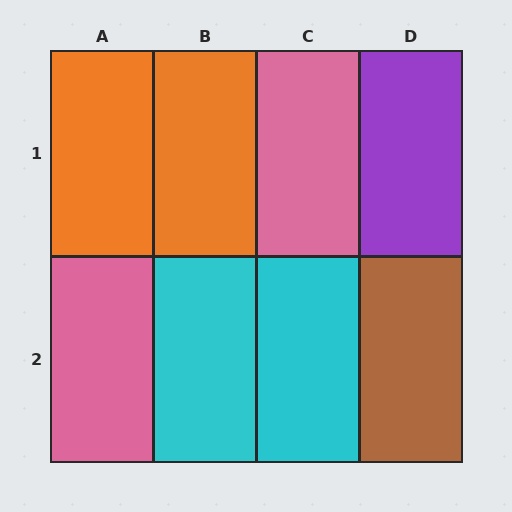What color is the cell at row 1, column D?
Purple.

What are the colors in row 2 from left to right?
Pink, cyan, cyan, brown.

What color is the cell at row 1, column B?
Orange.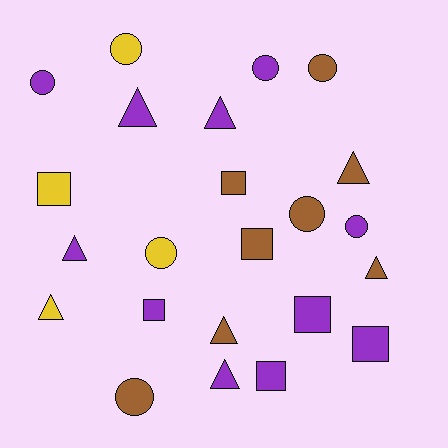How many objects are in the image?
There are 23 objects.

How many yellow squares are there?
There is 1 yellow square.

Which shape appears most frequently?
Circle, with 8 objects.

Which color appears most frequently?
Purple, with 11 objects.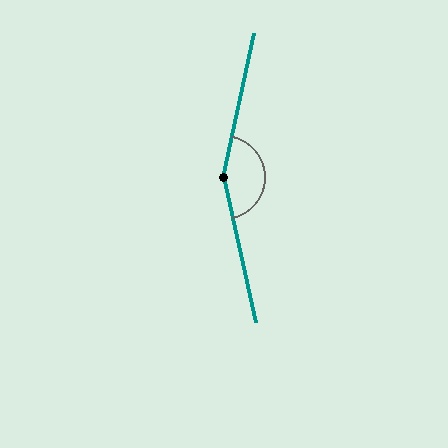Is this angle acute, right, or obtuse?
It is obtuse.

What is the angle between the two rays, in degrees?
Approximately 156 degrees.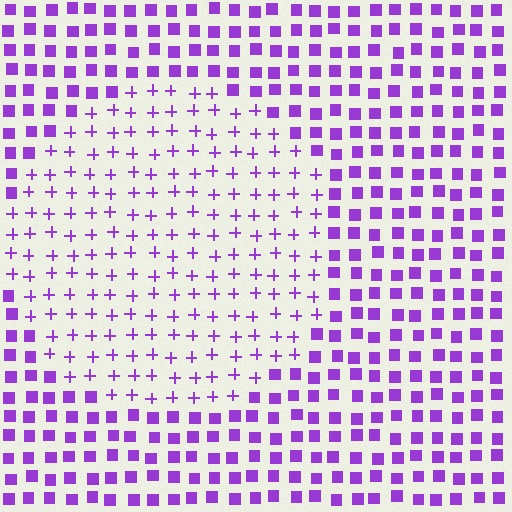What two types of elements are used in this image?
The image uses plus signs inside the circle region and squares outside it.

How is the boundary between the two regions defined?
The boundary is defined by a change in element shape: plus signs inside vs. squares outside. All elements share the same color and spacing.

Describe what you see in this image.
The image is filled with small purple elements arranged in a uniform grid. A circle-shaped region contains plus signs, while the surrounding area contains squares. The boundary is defined purely by the change in element shape.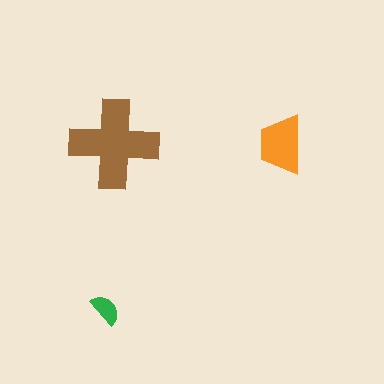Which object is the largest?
The brown cross.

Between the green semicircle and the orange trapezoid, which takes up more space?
The orange trapezoid.